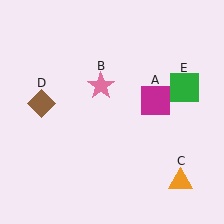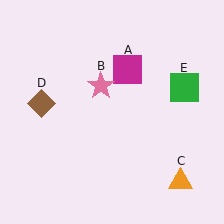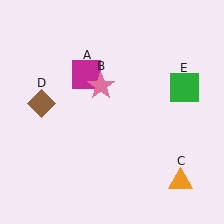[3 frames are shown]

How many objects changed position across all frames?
1 object changed position: magenta square (object A).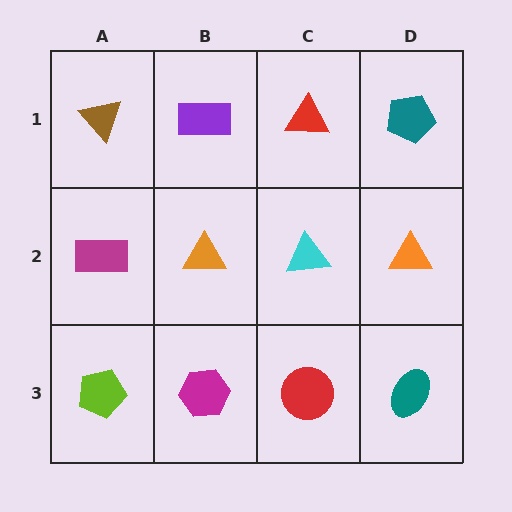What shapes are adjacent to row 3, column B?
An orange triangle (row 2, column B), a lime pentagon (row 3, column A), a red circle (row 3, column C).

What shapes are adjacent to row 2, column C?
A red triangle (row 1, column C), a red circle (row 3, column C), an orange triangle (row 2, column B), an orange triangle (row 2, column D).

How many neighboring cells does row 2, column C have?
4.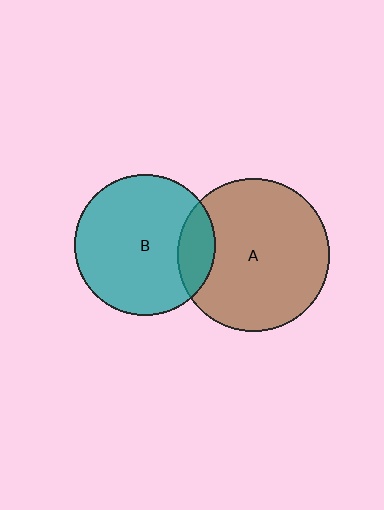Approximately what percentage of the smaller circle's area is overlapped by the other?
Approximately 15%.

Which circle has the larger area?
Circle A (brown).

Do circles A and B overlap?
Yes.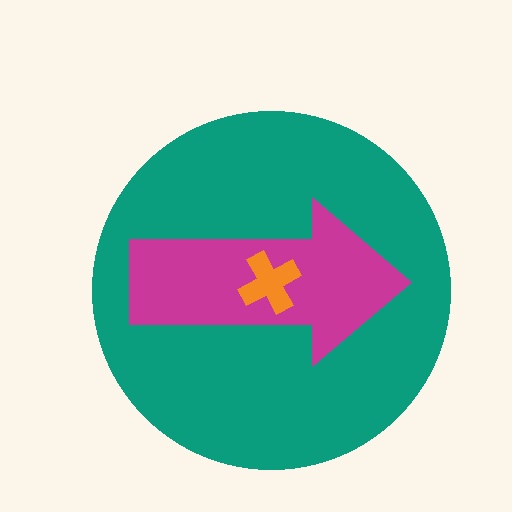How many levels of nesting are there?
3.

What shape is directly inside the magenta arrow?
The orange cross.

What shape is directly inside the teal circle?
The magenta arrow.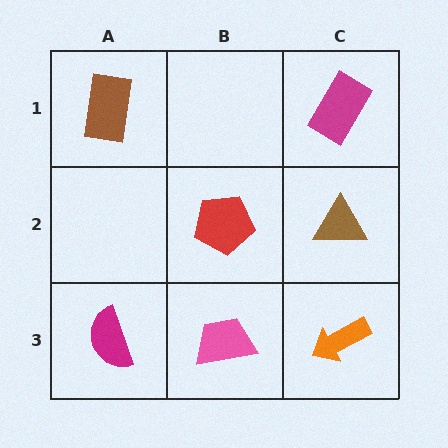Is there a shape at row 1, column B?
No, that cell is empty.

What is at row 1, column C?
A magenta rectangle.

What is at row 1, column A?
A brown rectangle.